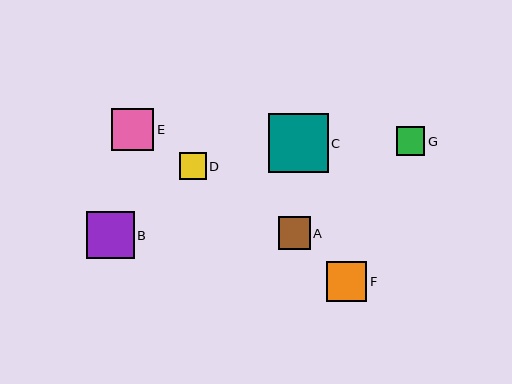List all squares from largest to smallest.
From largest to smallest: C, B, E, F, A, G, D.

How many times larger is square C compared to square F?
Square C is approximately 1.5 times the size of square F.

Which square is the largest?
Square C is the largest with a size of approximately 60 pixels.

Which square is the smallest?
Square D is the smallest with a size of approximately 27 pixels.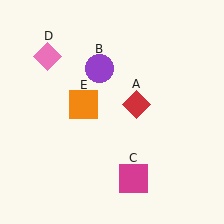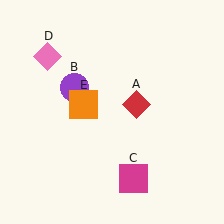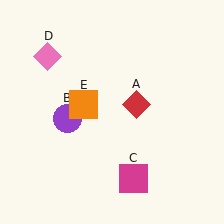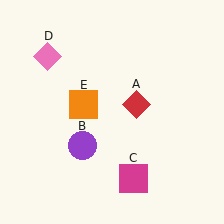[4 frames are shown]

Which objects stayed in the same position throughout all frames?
Red diamond (object A) and magenta square (object C) and pink diamond (object D) and orange square (object E) remained stationary.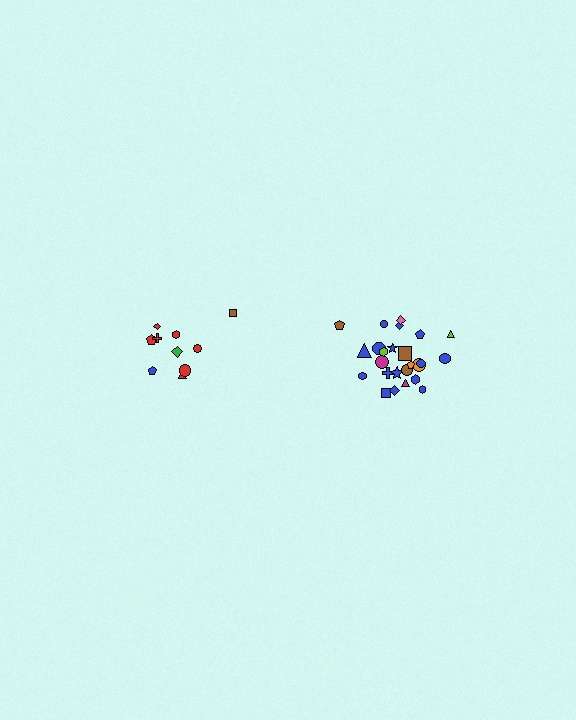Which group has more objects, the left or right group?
The right group.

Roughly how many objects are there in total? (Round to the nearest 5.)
Roughly 35 objects in total.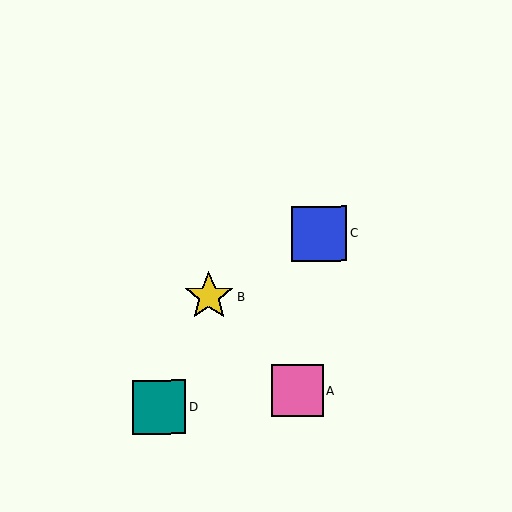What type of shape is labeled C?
Shape C is a blue square.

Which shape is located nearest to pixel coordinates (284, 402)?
The pink square (labeled A) at (297, 390) is nearest to that location.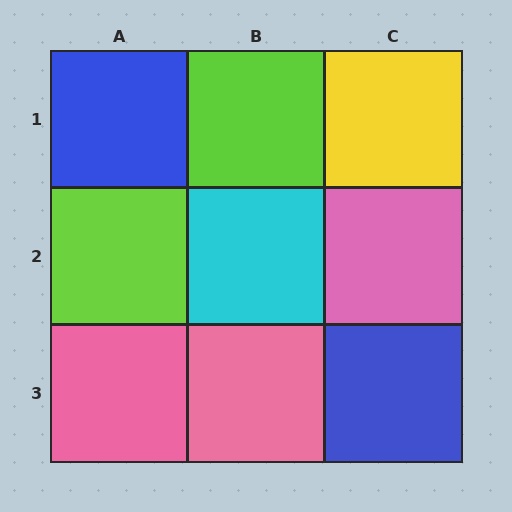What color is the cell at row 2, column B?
Cyan.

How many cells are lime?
2 cells are lime.